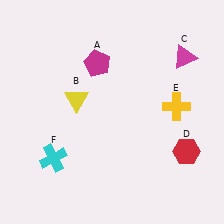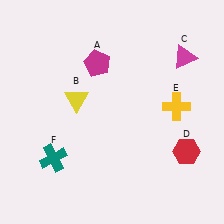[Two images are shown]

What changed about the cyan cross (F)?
In Image 1, F is cyan. In Image 2, it changed to teal.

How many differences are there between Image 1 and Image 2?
There is 1 difference between the two images.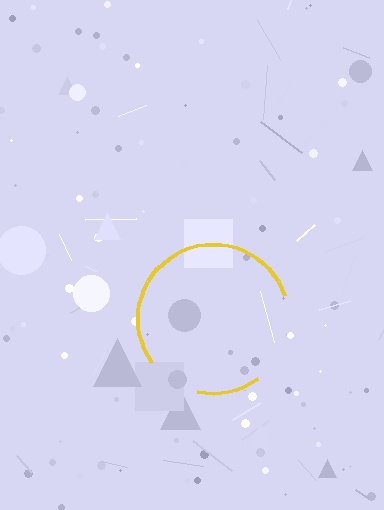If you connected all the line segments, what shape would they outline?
They would outline a circle.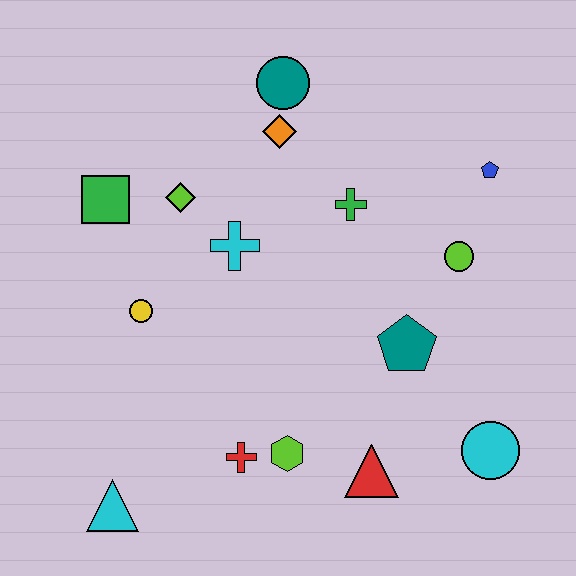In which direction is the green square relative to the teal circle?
The green square is to the left of the teal circle.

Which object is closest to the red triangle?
The lime hexagon is closest to the red triangle.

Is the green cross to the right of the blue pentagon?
No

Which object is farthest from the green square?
The cyan circle is farthest from the green square.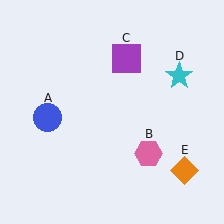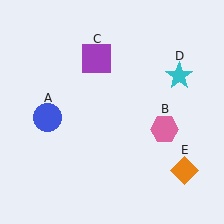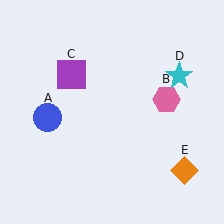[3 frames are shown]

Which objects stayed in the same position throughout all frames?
Blue circle (object A) and cyan star (object D) and orange diamond (object E) remained stationary.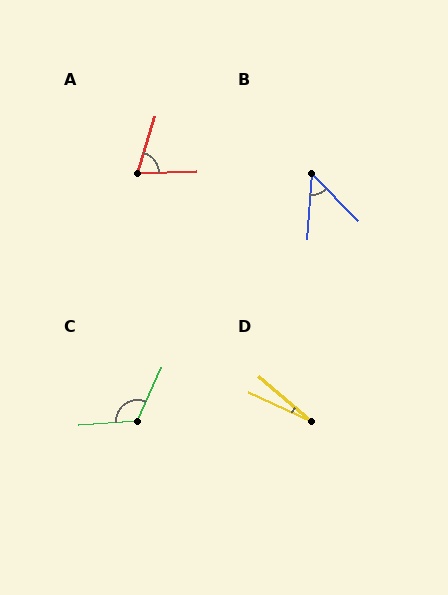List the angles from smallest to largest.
D (16°), B (48°), A (71°), C (119°).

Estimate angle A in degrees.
Approximately 71 degrees.